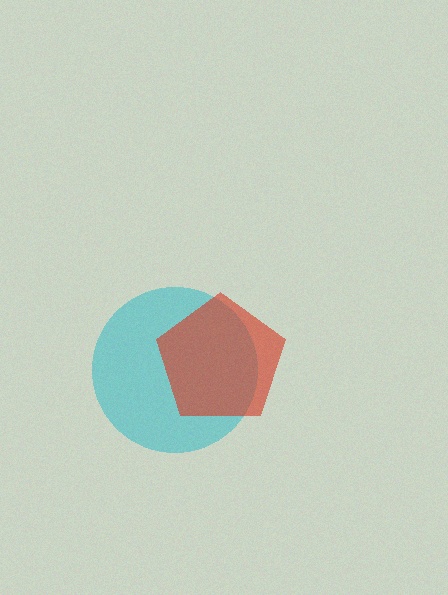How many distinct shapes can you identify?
There are 2 distinct shapes: a cyan circle, a red pentagon.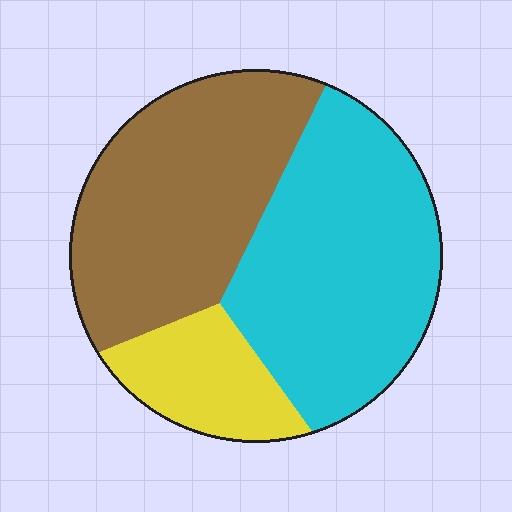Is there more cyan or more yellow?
Cyan.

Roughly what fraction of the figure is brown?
Brown covers about 40% of the figure.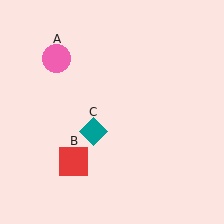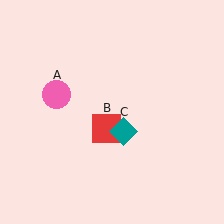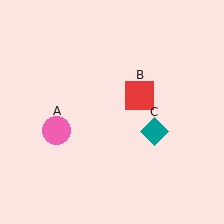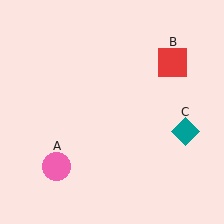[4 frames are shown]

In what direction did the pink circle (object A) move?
The pink circle (object A) moved down.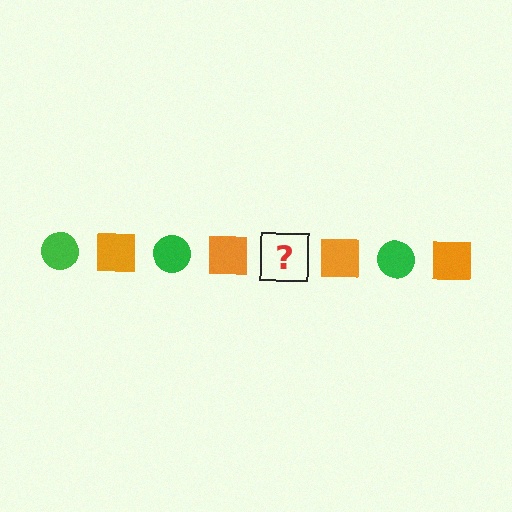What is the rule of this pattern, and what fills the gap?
The rule is that the pattern alternates between green circle and orange square. The gap should be filled with a green circle.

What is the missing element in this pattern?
The missing element is a green circle.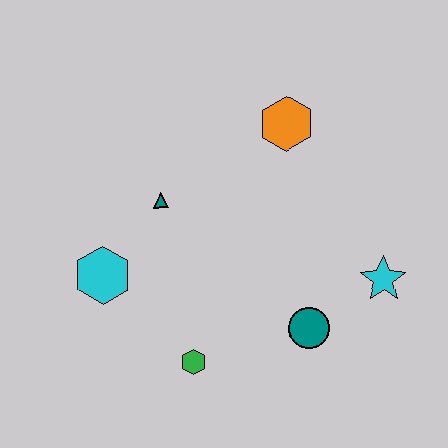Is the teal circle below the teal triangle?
Yes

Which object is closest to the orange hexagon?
The teal triangle is closest to the orange hexagon.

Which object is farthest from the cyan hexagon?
The cyan star is farthest from the cyan hexagon.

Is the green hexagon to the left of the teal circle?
Yes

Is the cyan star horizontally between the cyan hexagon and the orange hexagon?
No